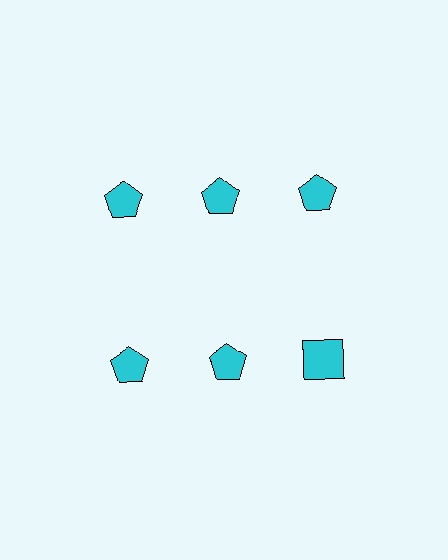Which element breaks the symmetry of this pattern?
The cyan square in the second row, center column breaks the symmetry. All other shapes are cyan pentagons.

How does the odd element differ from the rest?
It has a different shape: square instead of pentagon.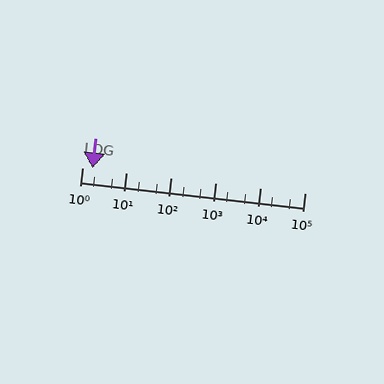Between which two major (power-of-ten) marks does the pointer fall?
The pointer is between 1 and 10.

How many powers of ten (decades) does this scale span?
The scale spans 5 decades, from 1 to 100000.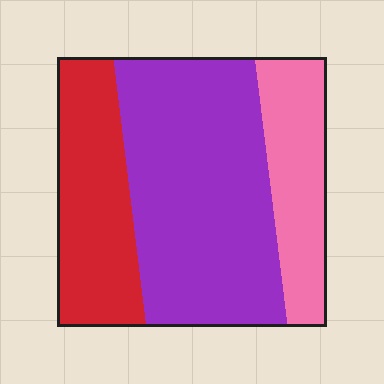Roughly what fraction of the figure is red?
Red covers around 25% of the figure.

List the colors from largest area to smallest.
From largest to smallest: purple, red, pink.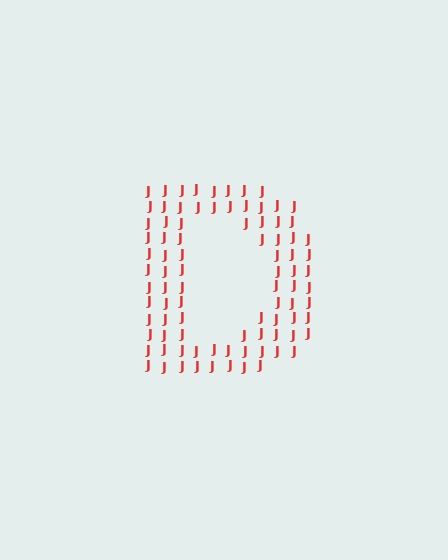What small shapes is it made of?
It is made of small letter J's.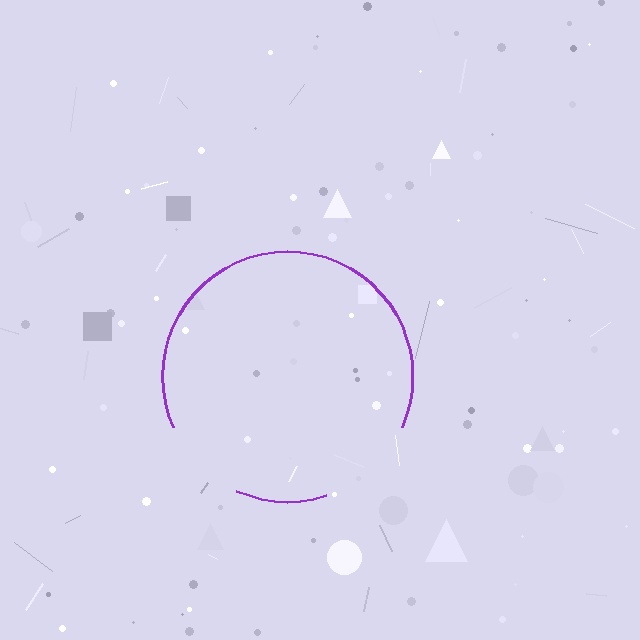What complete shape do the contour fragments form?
The contour fragments form a circle.